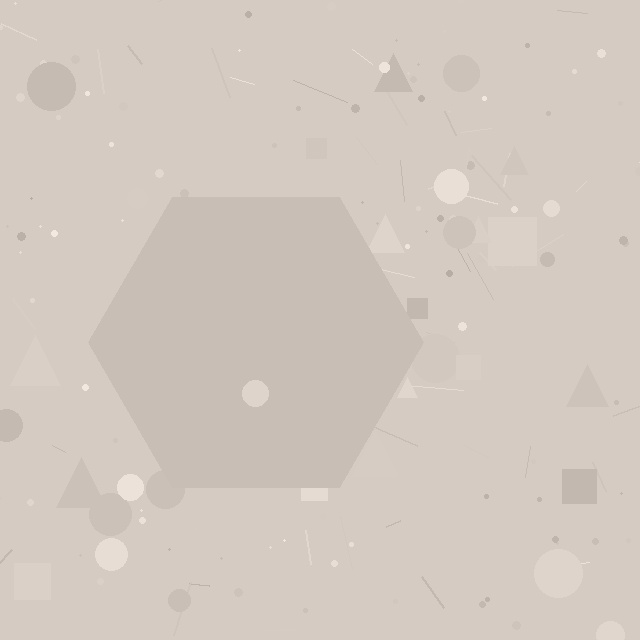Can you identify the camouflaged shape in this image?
The camouflaged shape is a hexagon.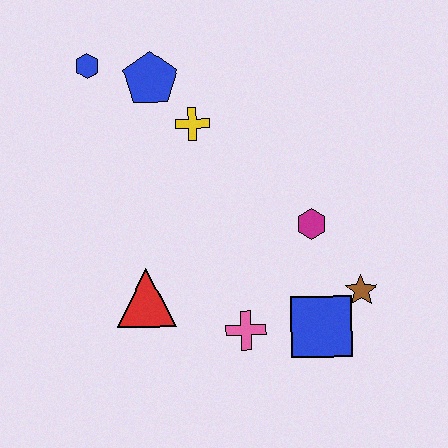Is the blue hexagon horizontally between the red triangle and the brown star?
No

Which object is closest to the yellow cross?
The blue pentagon is closest to the yellow cross.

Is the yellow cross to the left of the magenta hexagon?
Yes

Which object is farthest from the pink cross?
The blue hexagon is farthest from the pink cross.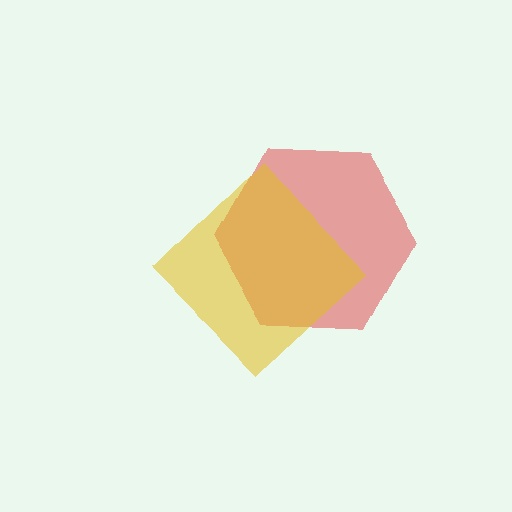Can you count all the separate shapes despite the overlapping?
Yes, there are 2 separate shapes.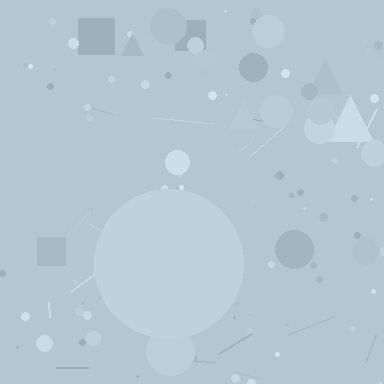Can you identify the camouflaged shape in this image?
The camouflaged shape is a circle.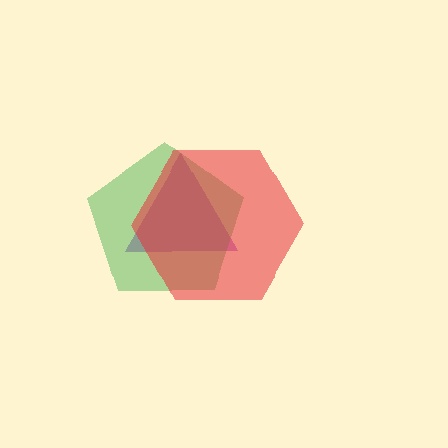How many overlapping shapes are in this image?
There are 3 overlapping shapes in the image.